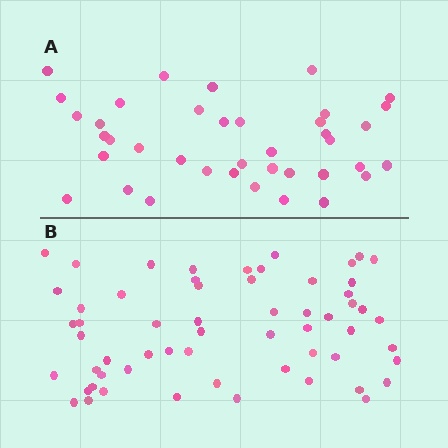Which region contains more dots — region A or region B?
Region B (the bottom region) has more dots.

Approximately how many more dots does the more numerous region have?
Region B has approximately 20 more dots than region A.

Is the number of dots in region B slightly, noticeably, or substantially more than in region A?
Region B has substantially more. The ratio is roughly 1.5 to 1.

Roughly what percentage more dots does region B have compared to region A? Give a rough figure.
About 50% more.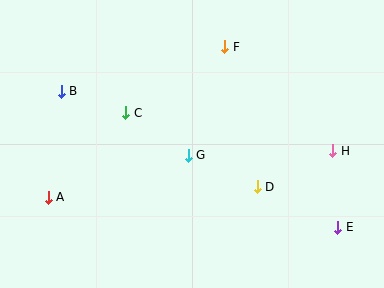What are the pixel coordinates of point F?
Point F is at (225, 47).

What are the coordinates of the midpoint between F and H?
The midpoint between F and H is at (279, 99).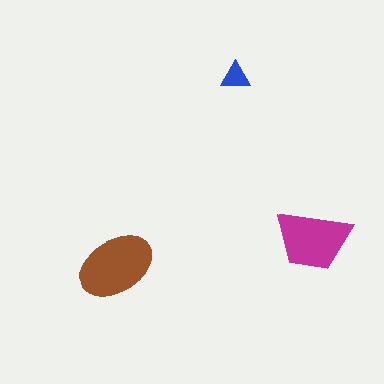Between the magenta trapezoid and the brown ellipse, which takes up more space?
The brown ellipse.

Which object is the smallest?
The blue triangle.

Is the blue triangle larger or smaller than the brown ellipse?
Smaller.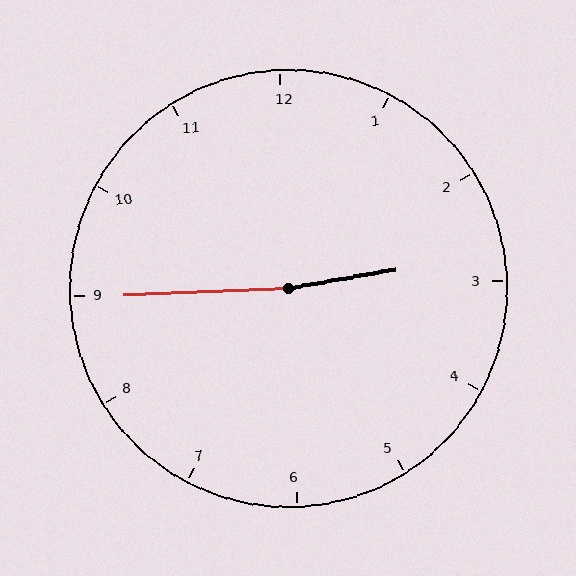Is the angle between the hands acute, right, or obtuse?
It is obtuse.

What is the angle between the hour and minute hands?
Approximately 172 degrees.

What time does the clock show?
2:45.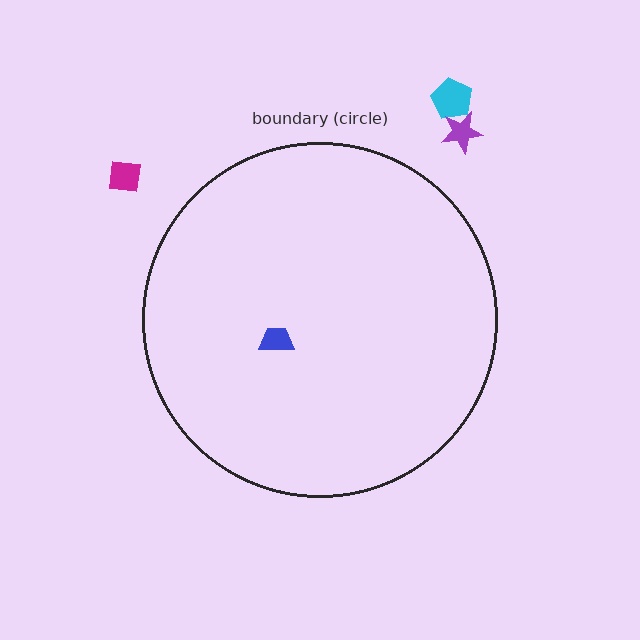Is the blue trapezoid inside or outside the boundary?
Inside.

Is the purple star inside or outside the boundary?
Outside.